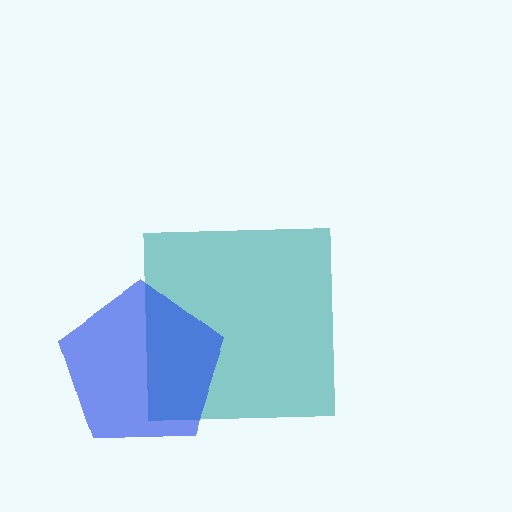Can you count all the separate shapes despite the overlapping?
Yes, there are 2 separate shapes.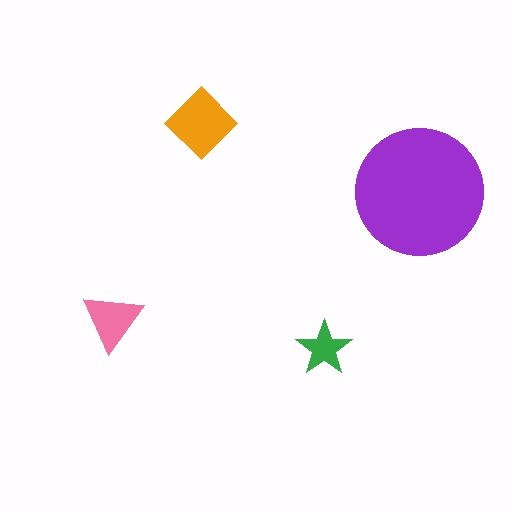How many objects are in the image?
There are 4 objects in the image.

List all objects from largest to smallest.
The purple circle, the orange diamond, the pink triangle, the green star.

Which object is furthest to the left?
The pink triangle is leftmost.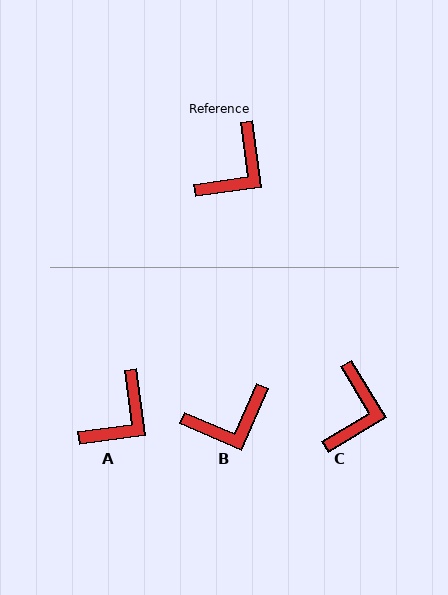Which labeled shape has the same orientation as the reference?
A.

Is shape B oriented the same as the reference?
No, it is off by about 31 degrees.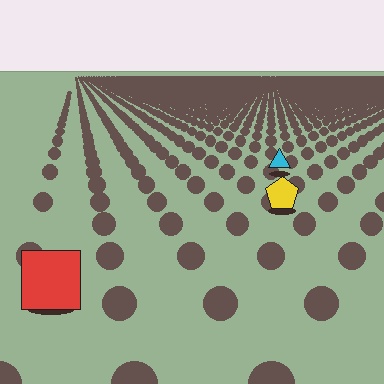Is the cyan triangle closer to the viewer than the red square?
No. The red square is closer — you can tell from the texture gradient: the ground texture is coarser near it.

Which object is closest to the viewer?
The red square is closest. The texture marks near it are larger and more spread out.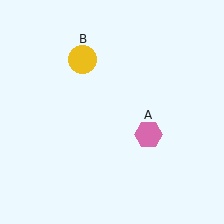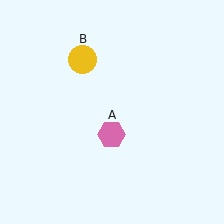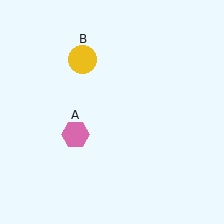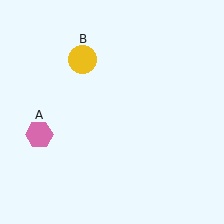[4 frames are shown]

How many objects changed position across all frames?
1 object changed position: pink hexagon (object A).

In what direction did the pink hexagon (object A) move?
The pink hexagon (object A) moved left.